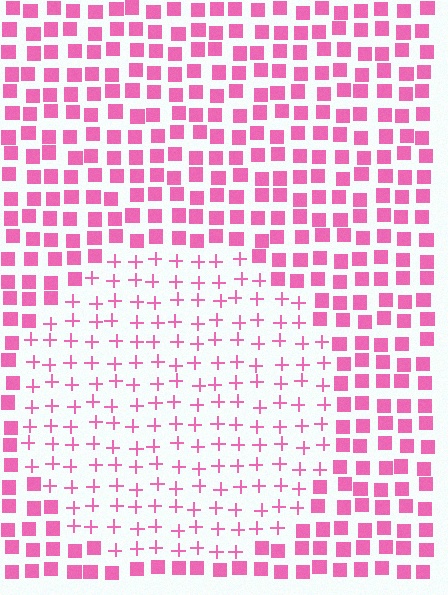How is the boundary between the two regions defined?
The boundary is defined by a change in element shape: plus signs inside vs. squares outside. All elements share the same color and spacing.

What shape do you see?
I see a circle.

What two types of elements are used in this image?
The image uses plus signs inside the circle region and squares outside it.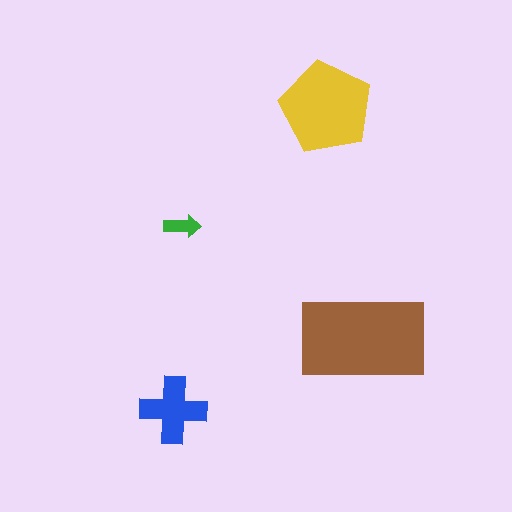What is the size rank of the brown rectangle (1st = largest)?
1st.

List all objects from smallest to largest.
The green arrow, the blue cross, the yellow pentagon, the brown rectangle.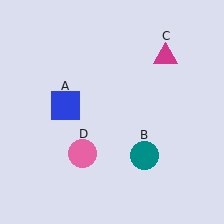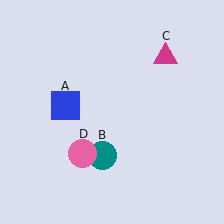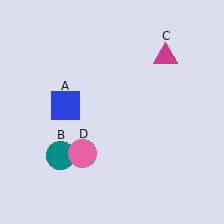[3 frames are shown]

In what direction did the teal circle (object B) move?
The teal circle (object B) moved left.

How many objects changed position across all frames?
1 object changed position: teal circle (object B).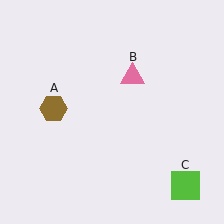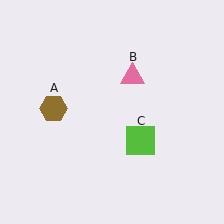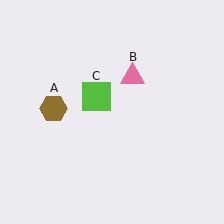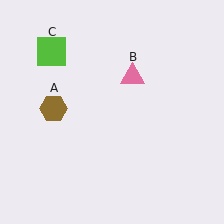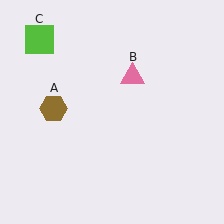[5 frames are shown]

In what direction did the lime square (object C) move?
The lime square (object C) moved up and to the left.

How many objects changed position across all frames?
1 object changed position: lime square (object C).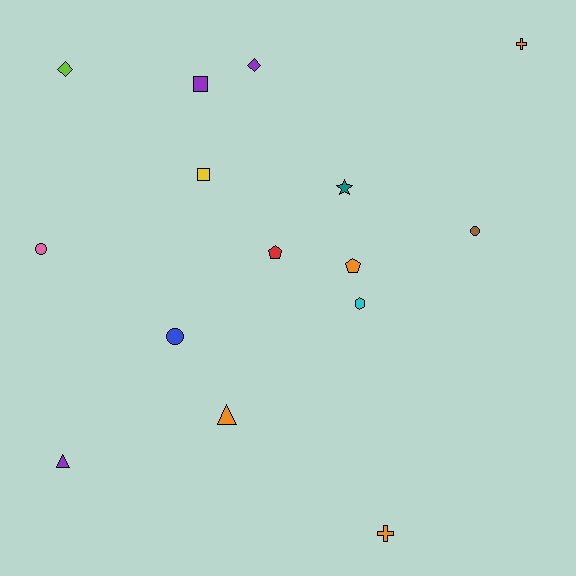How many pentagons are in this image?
There are 2 pentagons.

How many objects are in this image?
There are 15 objects.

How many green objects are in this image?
There are no green objects.